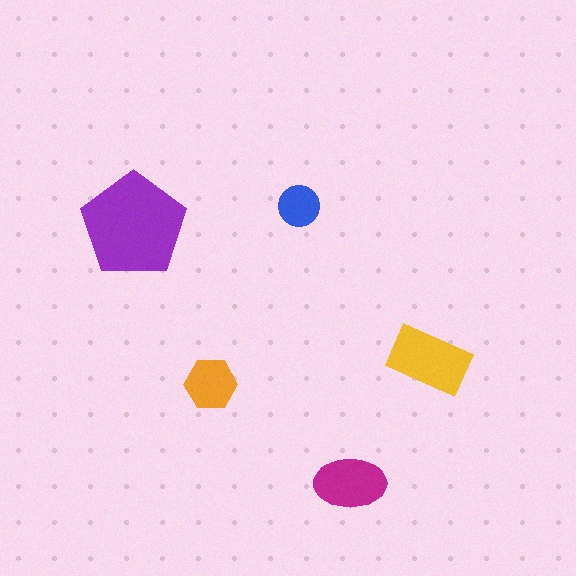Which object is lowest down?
The magenta ellipse is bottommost.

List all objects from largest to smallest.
The purple pentagon, the yellow rectangle, the magenta ellipse, the orange hexagon, the blue circle.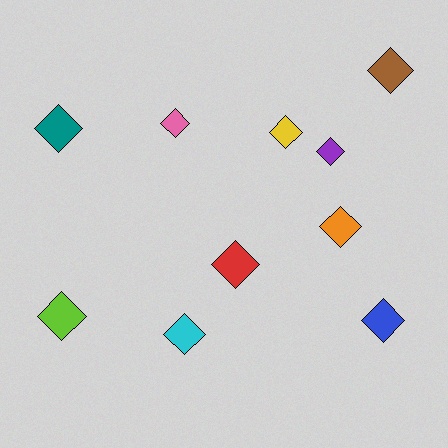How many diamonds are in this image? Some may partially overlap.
There are 10 diamonds.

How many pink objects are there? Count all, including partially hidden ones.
There is 1 pink object.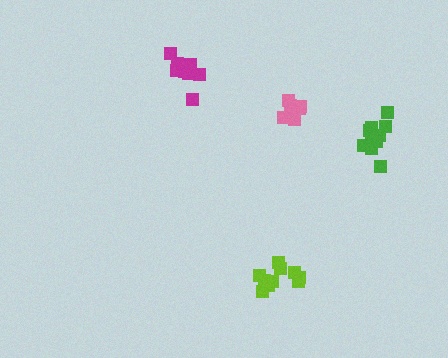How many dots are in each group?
Group 1: 10 dots, Group 2: 10 dots, Group 3: 8 dots, Group 4: 8 dots (36 total).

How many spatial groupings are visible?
There are 4 spatial groupings.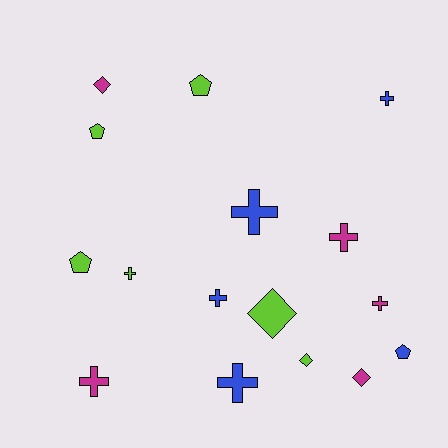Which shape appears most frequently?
Cross, with 8 objects.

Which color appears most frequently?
Lime, with 6 objects.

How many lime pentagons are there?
There are 3 lime pentagons.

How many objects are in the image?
There are 16 objects.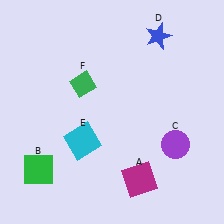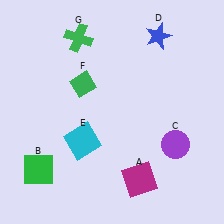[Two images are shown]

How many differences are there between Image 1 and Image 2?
There is 1 difference between the two images.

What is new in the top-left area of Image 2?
A green cross (G) was added in the top-left area of Image 2.